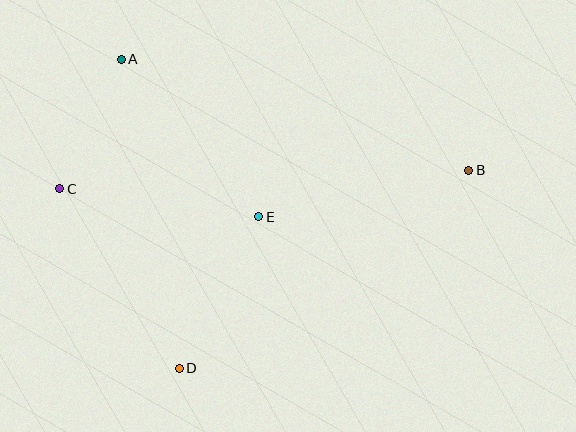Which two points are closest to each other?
Points A and C are closest to each other.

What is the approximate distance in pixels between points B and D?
The distance between B and D is approximately 350 pixels.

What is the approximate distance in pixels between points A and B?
The distance between A and B is approximately 365 pixels.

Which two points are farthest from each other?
Points B and C are farthest from each other.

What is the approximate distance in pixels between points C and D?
The distance between C and D is approximately 216 pixels.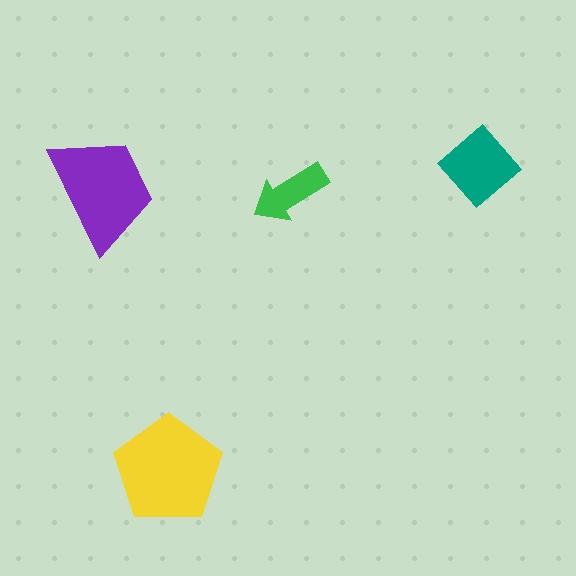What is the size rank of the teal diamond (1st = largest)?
3rd.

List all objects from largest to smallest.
The yellow pentagon, the purple trapezoid, the teal diamond, the green arrow.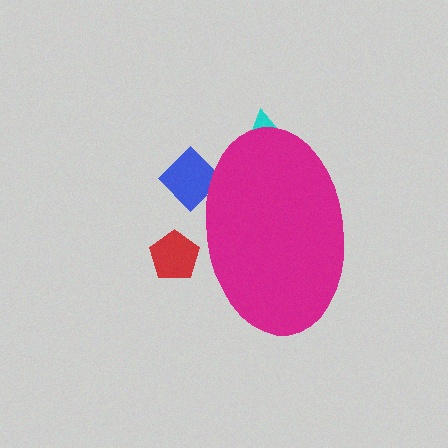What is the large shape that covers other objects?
A magenta ellipse.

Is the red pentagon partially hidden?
Yes, the red pentagon is partially hidden behind the magenta ellipse.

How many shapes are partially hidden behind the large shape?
3 shapes are partially hidden.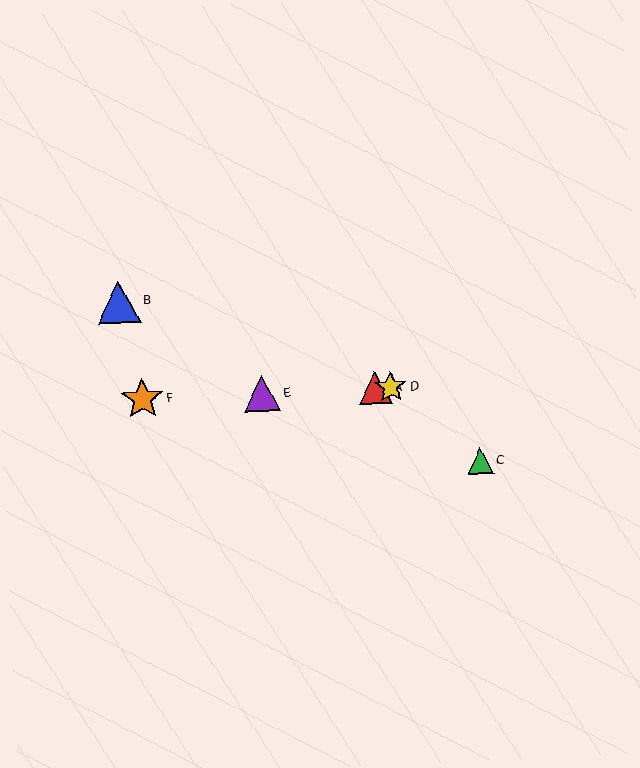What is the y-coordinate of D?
Object D is at y≈387.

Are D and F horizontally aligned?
Yes, both are at y≈387.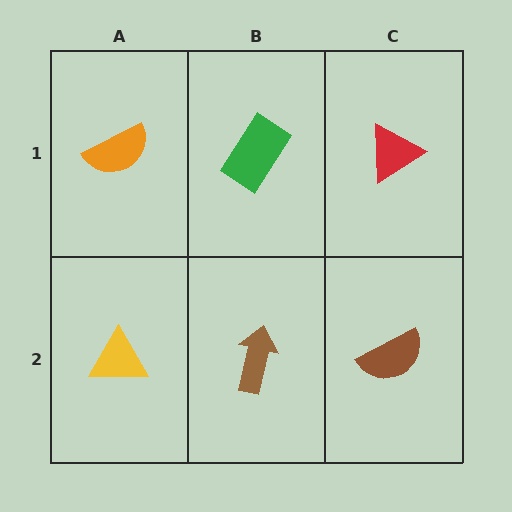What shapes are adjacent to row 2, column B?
A green rectangle (row 1, column B), a yellow triangle (row 2, column A), a brown semicircle (row 2, column C).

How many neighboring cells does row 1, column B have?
3.